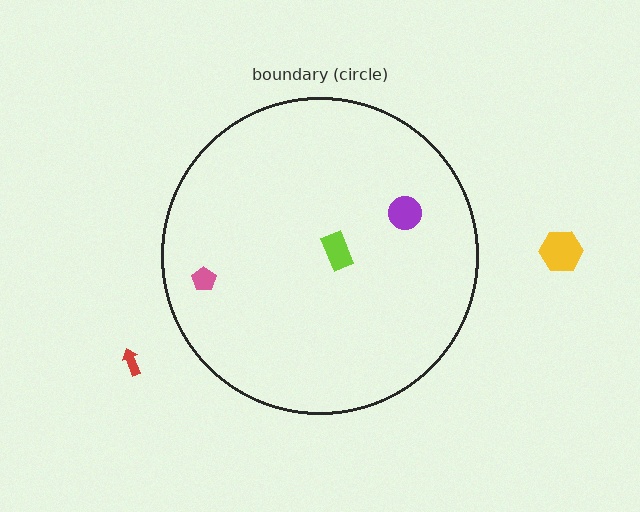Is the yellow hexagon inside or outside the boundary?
Outside.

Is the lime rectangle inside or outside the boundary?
Inside.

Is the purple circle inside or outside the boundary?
Inside.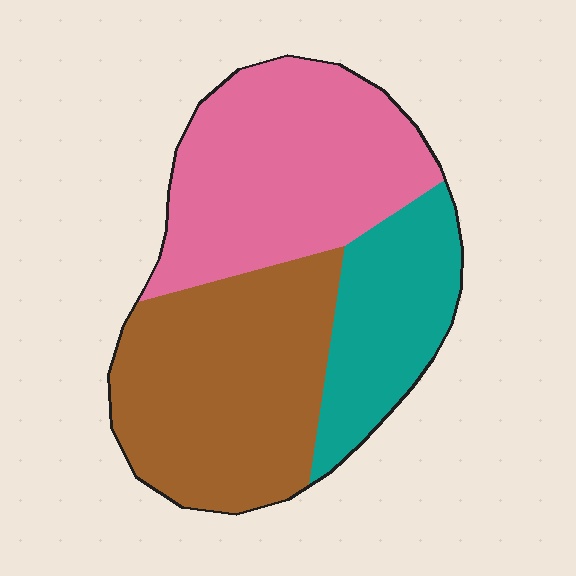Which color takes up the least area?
Teal, at roughly 20%.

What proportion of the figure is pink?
Pink takes up between a third and a half of the figure.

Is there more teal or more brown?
Brown.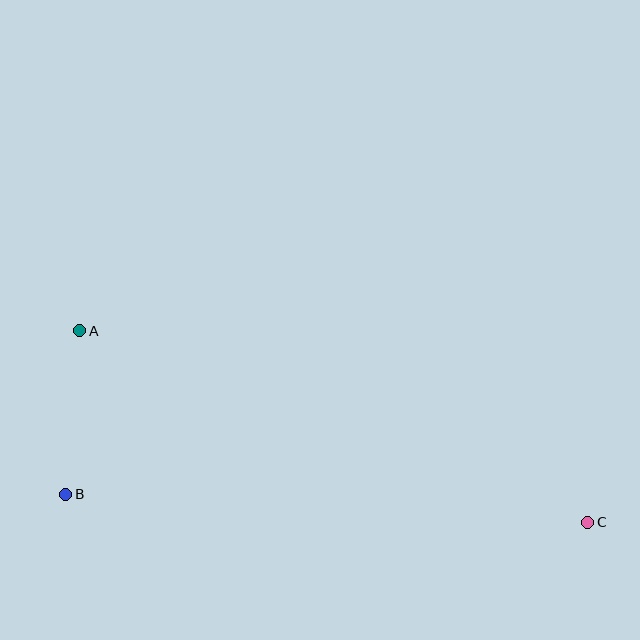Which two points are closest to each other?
Points A and B are closest to each other.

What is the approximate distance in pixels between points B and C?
The distance between B and C is approximately 523 pixels.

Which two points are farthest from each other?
Points A and C are farthest from each other.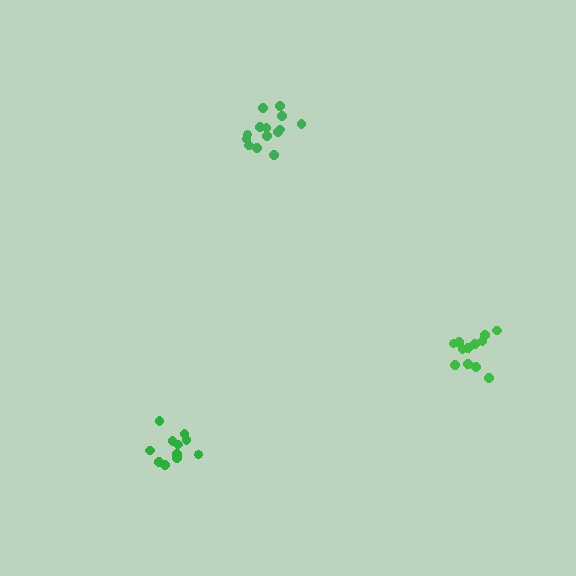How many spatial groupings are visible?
There are 3 spatial groupings.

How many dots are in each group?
Group 1: 14 dots, Group 2: 12 dots, Group 3: 11 dots (37 total).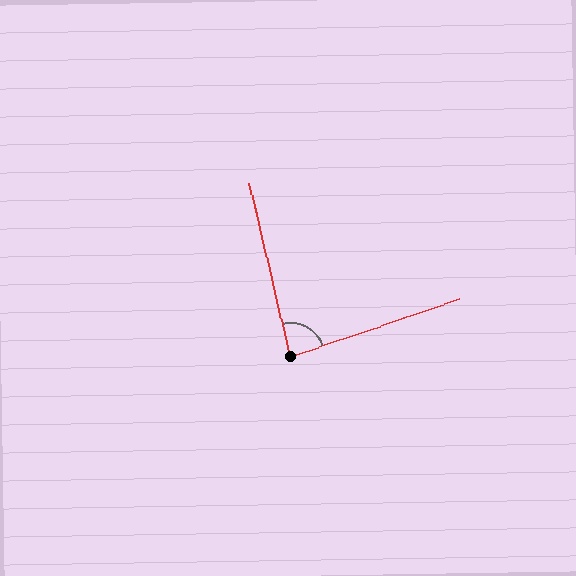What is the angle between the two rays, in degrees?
Approximately 85 degrees.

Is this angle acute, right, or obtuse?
It is acute.